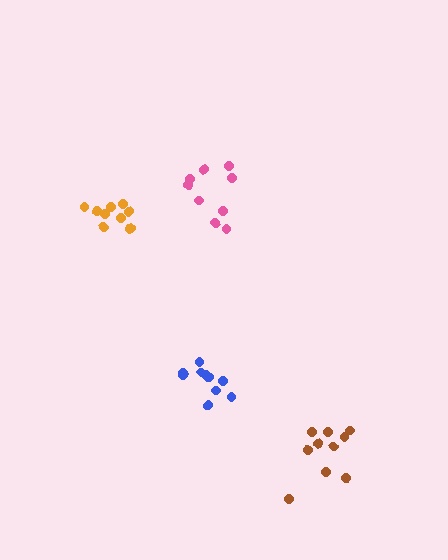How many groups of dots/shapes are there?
There are 4 groups.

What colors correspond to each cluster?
The clusters are colored: orange, pink, blue, brown.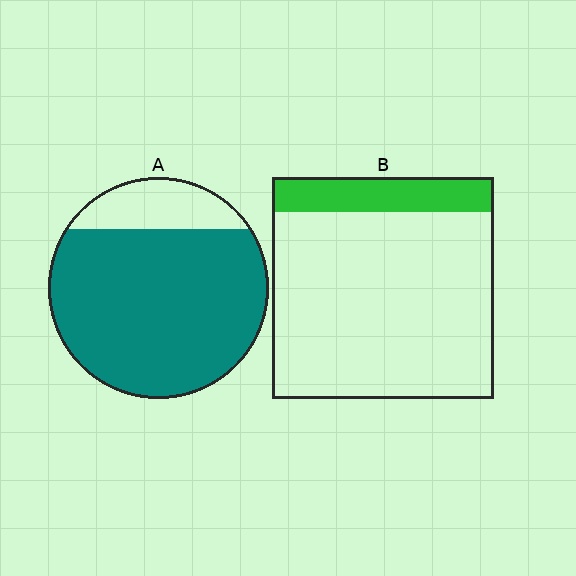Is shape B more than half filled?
No.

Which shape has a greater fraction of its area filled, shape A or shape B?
Shape A.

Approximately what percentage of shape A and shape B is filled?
A is approximately 80% and B is approximately 15%.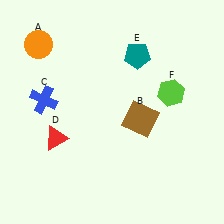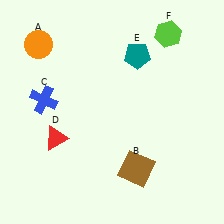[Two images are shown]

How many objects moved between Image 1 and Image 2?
2 objects moved between the two images.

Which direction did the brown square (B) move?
The brown square (B) moved down.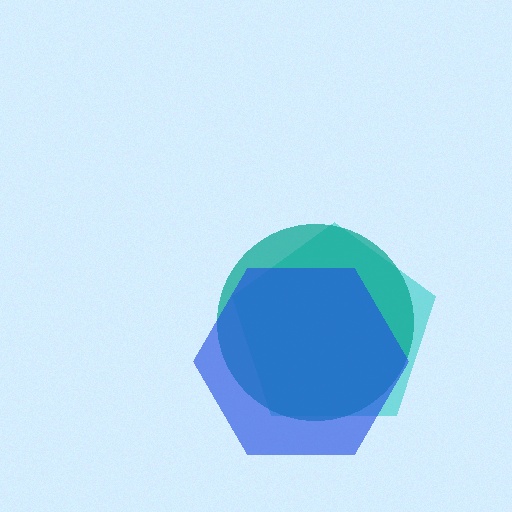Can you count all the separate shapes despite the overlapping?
Yes, there are 3 separate shapes.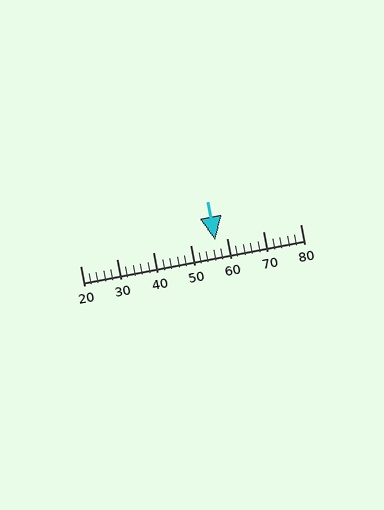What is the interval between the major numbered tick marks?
The major tick marks are spaced 10 units apart.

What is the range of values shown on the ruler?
The ruler shows values from 20 to 80.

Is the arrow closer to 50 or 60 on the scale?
The arrow is closer to 60.